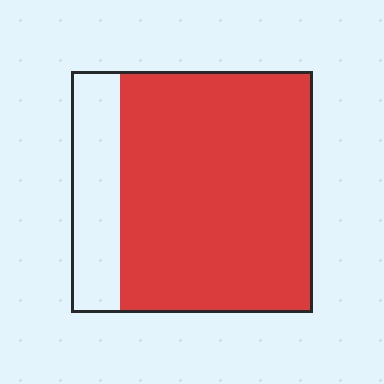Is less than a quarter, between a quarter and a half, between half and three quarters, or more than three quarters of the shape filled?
More than three quarters.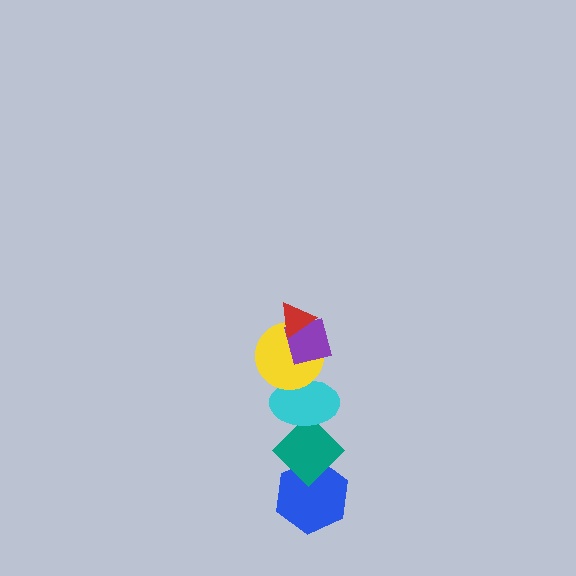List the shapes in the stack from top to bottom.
From top to bottom: the red triangle, the purple square, the yellow circle, the cyan ellipse, the teal diamond, the blue hexagon.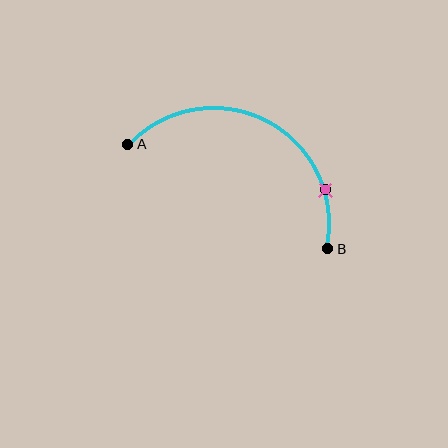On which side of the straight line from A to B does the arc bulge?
The arc bulges above the straight line connecting A and B.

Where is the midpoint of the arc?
The arc midpoint is the point on the curve farthest from the straight line joining A and B. It sits above that line.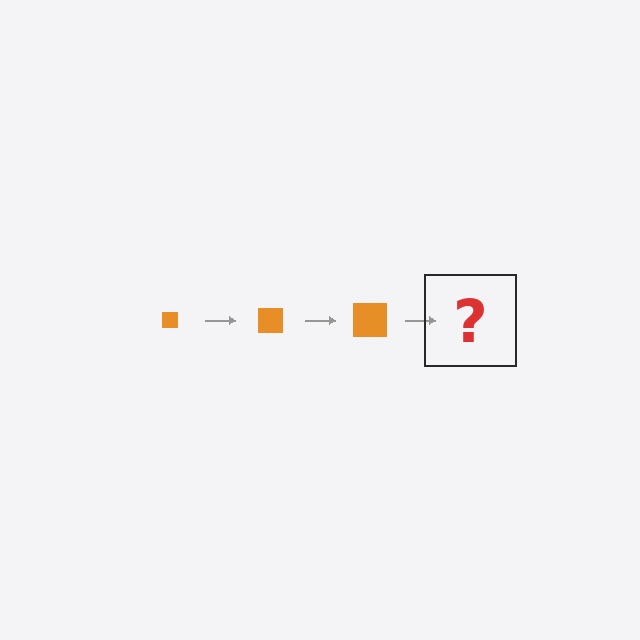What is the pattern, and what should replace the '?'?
The pattern is that the square gets progressively larger each step. The '?' should be an orange square, larger than the previous one.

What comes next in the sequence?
The next element should be an orange square, larger than the previous one.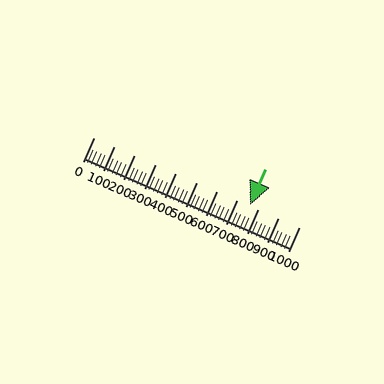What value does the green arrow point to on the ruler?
The green arrow points to approximately 760.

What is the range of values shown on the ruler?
The ruler shows values from 0 to 1000.